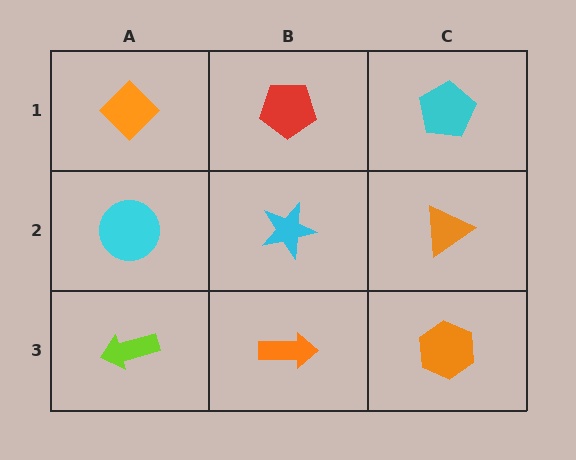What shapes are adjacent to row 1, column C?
An orange triangle (row 2, column C), a red pentagon (row 1, column B).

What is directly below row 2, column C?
An orange hexagon.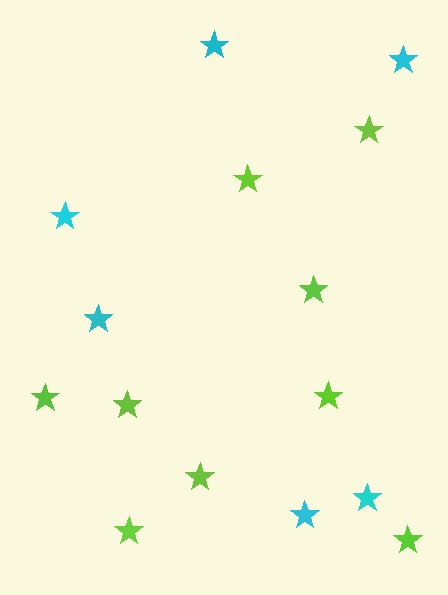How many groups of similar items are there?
There are 2 groups: one group of lime stars (9) and one group of cyan stars (6).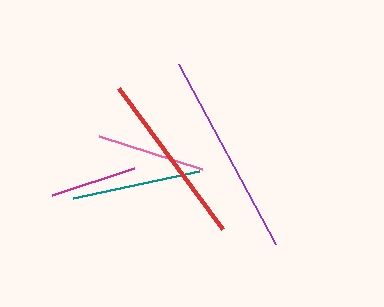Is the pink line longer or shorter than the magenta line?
The pink line is longer than the magenta line.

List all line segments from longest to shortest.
From longest to shortest: purple, red, teal, pink, magenta.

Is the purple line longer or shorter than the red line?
The purple line is longer than the red line.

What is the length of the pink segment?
The pink segment is approximately 108 pixels long.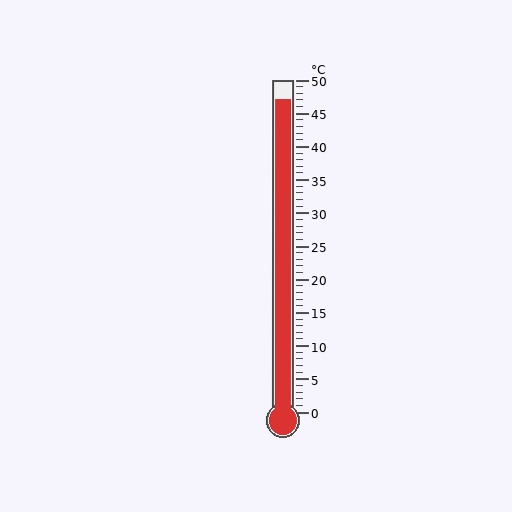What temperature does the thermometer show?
The thermometer shows approximately 47°C.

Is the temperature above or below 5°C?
The temperature is above 5°C.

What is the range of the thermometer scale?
The thermometer scale ranges from 0°C to 50°C.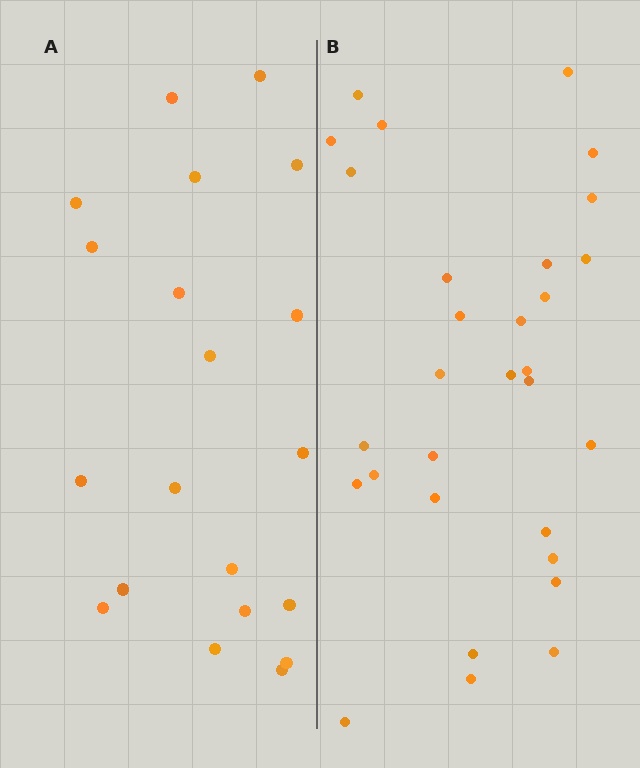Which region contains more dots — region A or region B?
Region B (the right region) has more dots.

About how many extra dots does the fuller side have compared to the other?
Region B has roughly 10 or so more dots than region A.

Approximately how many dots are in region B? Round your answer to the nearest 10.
About 30 dots.